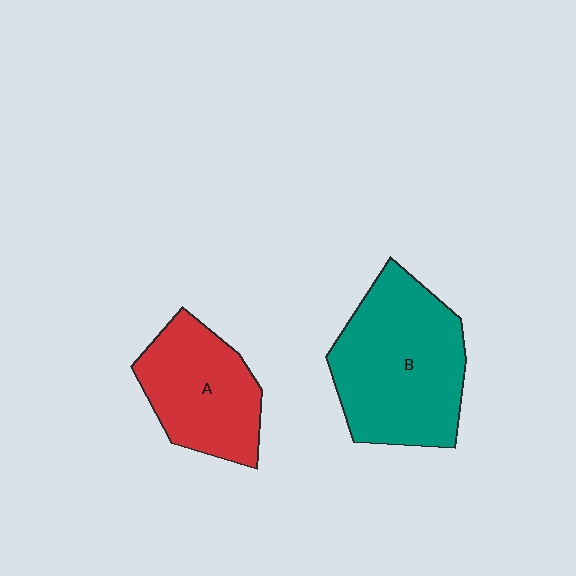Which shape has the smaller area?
Shape A (red).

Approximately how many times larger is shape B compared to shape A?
Approximately 1.4 times.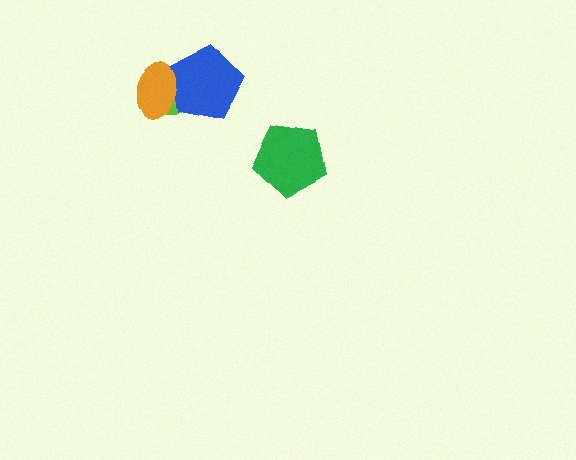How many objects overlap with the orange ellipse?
2 objects overlap with the orange ellipse.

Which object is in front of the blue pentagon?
The orange ellipse is in front of the blue pentagon.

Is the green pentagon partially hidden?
No, no other shape covers it.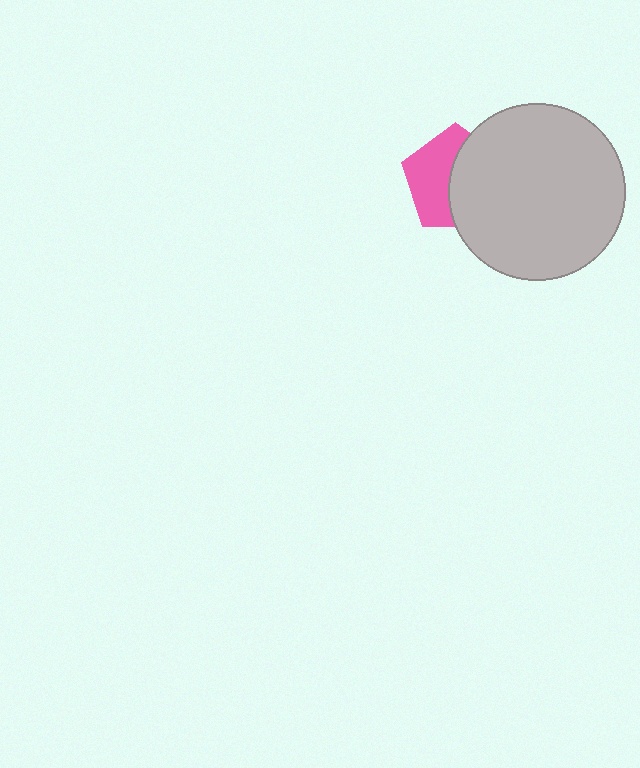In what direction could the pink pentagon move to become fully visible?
The pink pentagon could move left. That would shift it out from behind the light gray circle entirely.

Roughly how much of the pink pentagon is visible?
About half of it is visible (roughly 48%).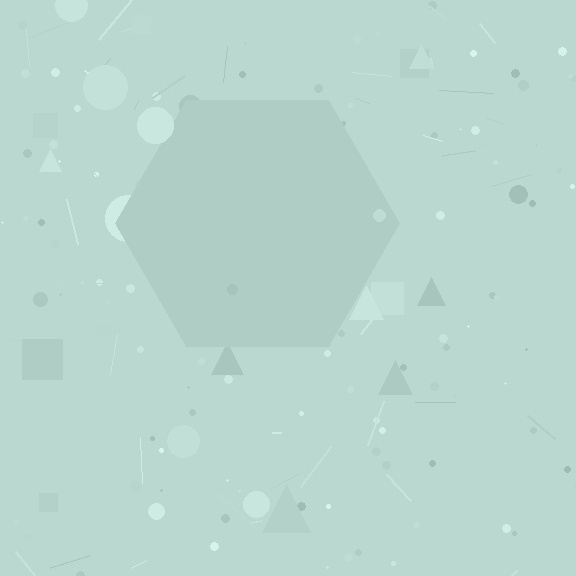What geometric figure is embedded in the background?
A hexagon is embedded in the background.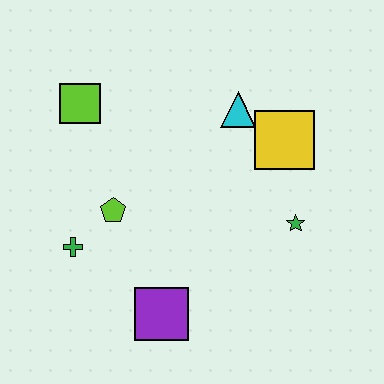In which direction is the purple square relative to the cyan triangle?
The purple square is below the cyan triangle.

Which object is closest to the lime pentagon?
The green cross is closest to the lime pentagon.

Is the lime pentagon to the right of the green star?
No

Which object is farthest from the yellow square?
The green cross is farthest from the yellow square.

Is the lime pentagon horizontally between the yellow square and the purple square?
No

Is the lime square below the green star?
No